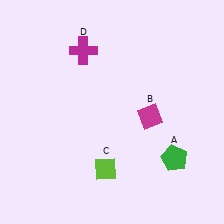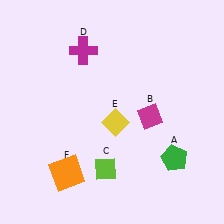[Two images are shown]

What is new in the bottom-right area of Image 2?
A yellow diamond (E) was added in the bottom-right area of Image 2.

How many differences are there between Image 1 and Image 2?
There are 2 differences between the two images.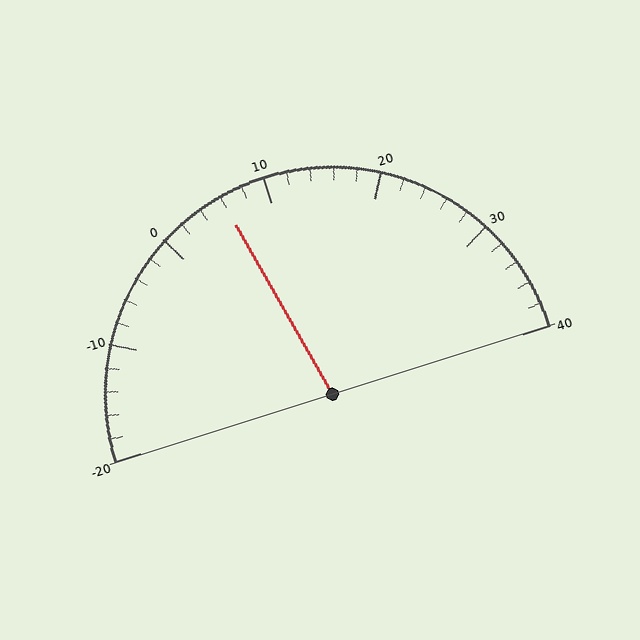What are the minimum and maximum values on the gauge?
The gauge ranges from -20 to 40.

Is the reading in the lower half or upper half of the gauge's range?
The reading is in the lower half of the range (-20 to 40).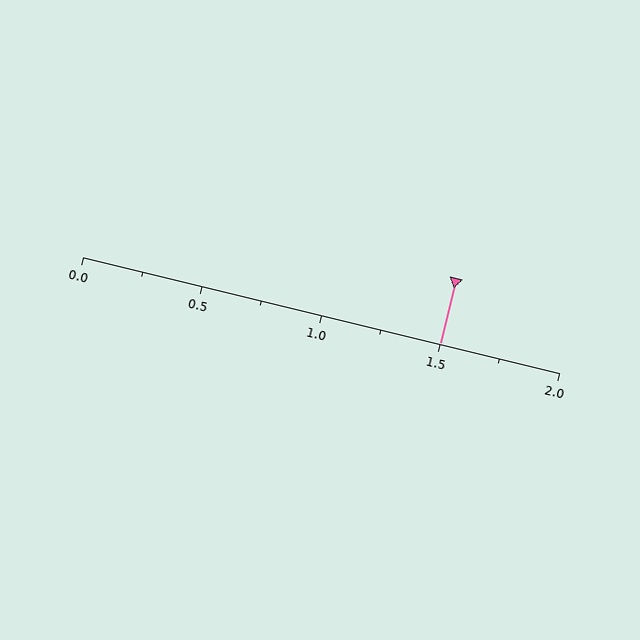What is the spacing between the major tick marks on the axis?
The major ticks are spaced 0.5 apart.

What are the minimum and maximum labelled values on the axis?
The axis runs from 0.0 to 2.0.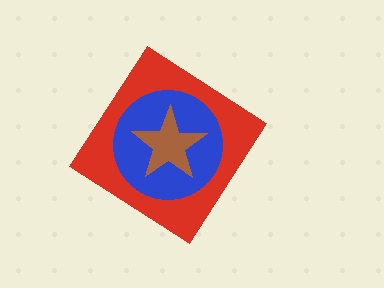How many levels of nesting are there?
3.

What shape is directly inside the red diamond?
The blue circle.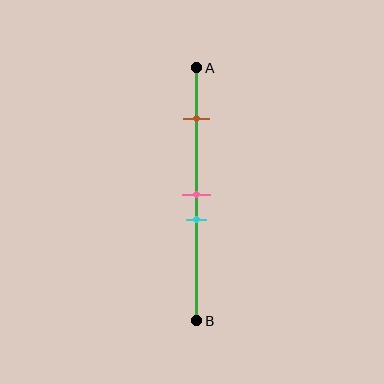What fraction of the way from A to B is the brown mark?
The brown mark is approximately 20% (0.2) of the way from A to B.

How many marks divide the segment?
There are 3 marks dividing the segment.